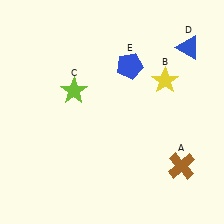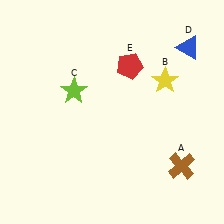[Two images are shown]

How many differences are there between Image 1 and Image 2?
There is 1 difference between the two images.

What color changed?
The pentagon (E) changed from blue in Image 1 to red in Image 2.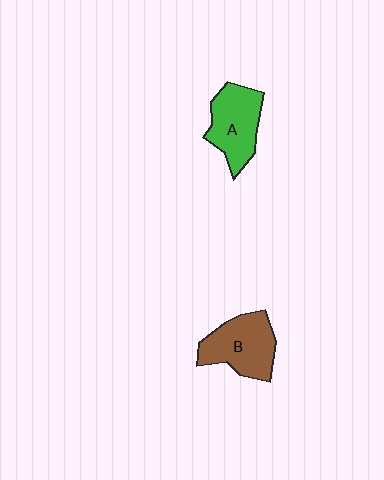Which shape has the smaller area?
Shape A (green).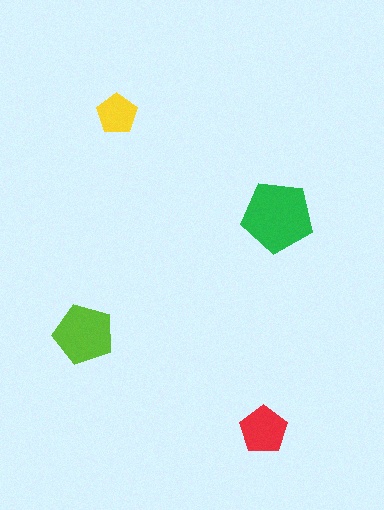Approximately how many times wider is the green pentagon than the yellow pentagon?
About 2 times wider.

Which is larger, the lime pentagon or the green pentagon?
The green one.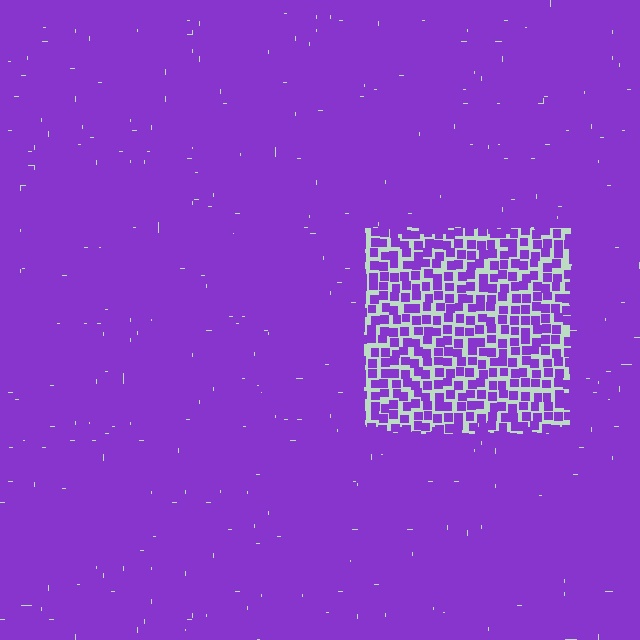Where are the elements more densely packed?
The elements are more densely packed outside the rectangle boundary.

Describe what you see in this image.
The image contains small purple elements arranged at two different densities. A rectangle-shaped region is visible where the elements are less densely packed than the surrounding area.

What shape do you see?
I see a rectangle.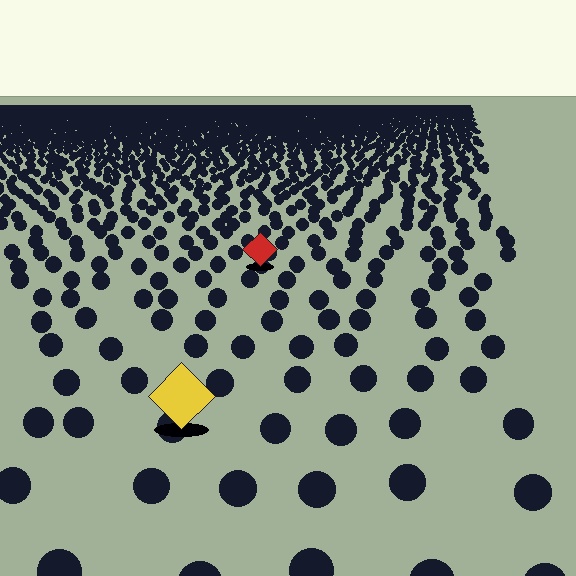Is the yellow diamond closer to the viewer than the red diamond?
Yes. The yellow diamond is closer — you can tell from the texture gradient: the ground texture is coarser near it.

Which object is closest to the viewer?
The yellow diamond is closest. The texture marks near it are larger and more spread out.